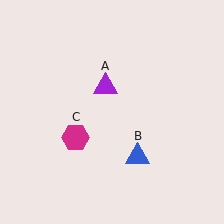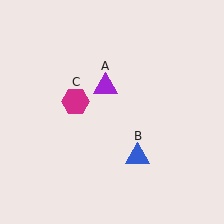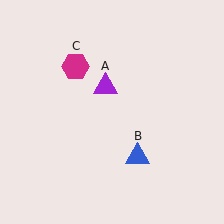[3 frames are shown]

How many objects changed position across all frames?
1 object changed position: magenta hexagon (object C).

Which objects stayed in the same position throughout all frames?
Purple triangle (object A) and blue triangle (object B) remained stationary.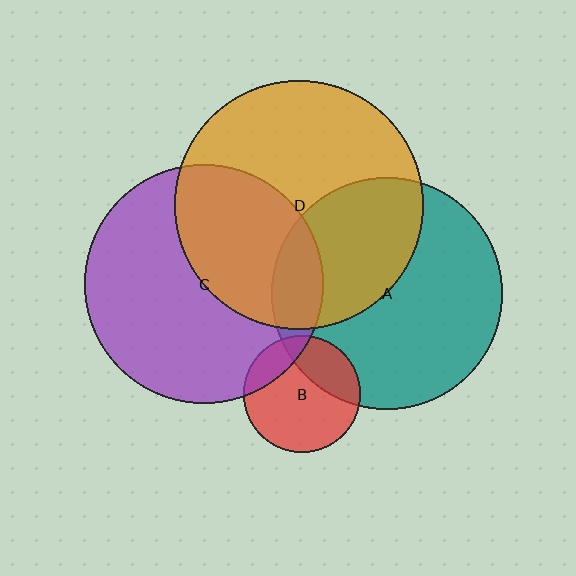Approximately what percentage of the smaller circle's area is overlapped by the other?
Approximately 15%.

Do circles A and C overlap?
Yes.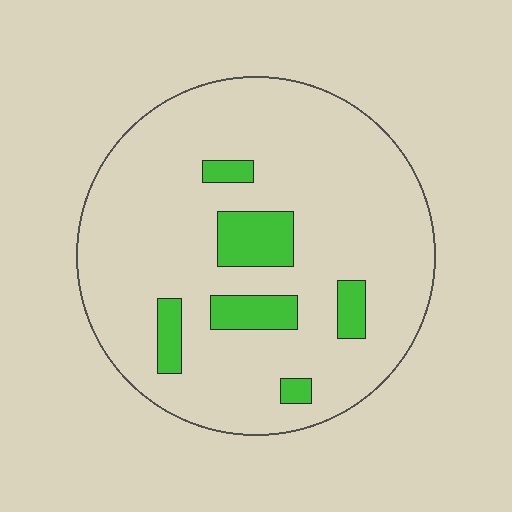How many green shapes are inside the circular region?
6.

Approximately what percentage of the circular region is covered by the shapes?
Approximately 15%.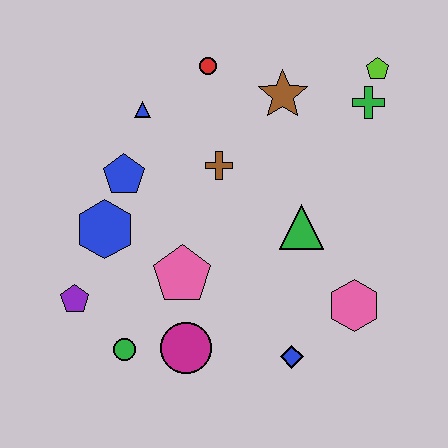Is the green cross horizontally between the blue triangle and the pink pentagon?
No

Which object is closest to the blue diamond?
The pink hexagon is closest to the blue diamond.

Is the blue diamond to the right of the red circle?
Yes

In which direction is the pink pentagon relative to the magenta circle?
The pink pentagon is above the magenta circle.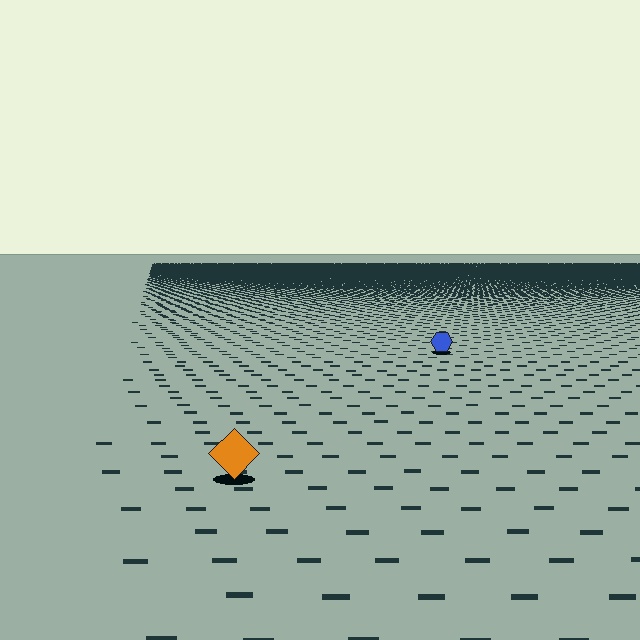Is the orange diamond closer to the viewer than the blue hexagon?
Yes. The orange diamond is closer — you can tell from the texture gradient: the ground texture is coarser near it.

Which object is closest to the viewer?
The orange diamond is closest. The texture marks near it are larger and more spread out.